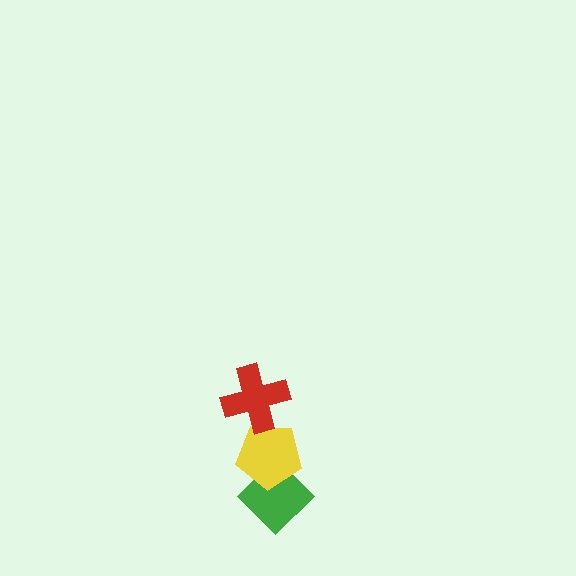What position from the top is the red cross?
The red cross is 1st from the top.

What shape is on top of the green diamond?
The yellow pentagon is on top of the green diamond.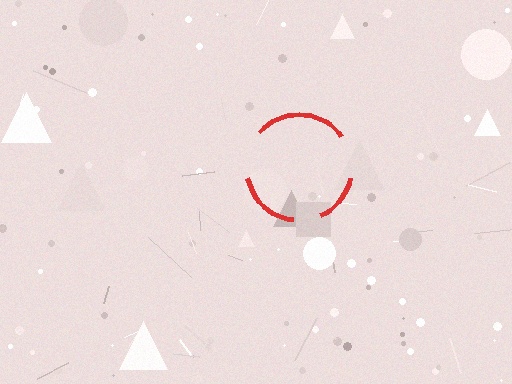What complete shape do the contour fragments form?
The contour fragments form a circle.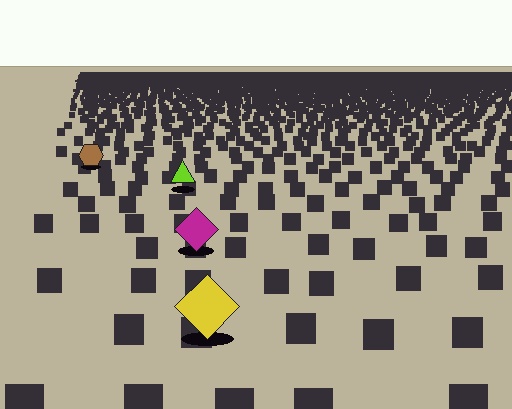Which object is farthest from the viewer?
The brown hexagon is farthest from the viewer. It appears smaller and the ground texture around it is denser.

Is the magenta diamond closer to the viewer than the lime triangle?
Yes. The magenta diamond is closer — you can tell from the texture gradient: the ground texture is coarser near it.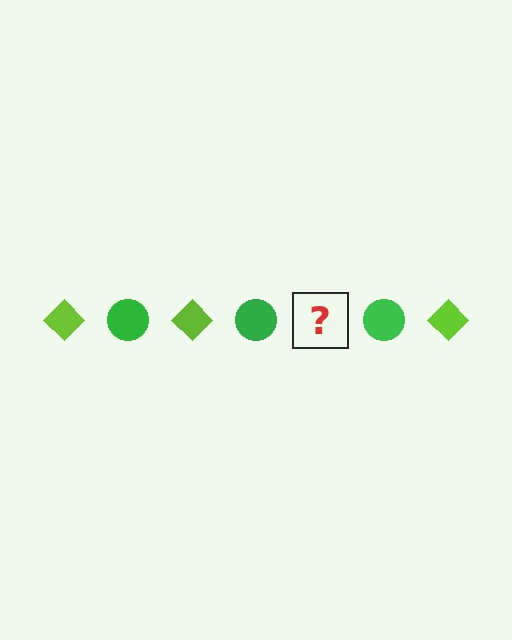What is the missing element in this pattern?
The missing element is a lime diamond.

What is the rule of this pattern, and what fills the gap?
The rule is that the pattern alternates between lime diamond and green circle. The gap should be filled with a lime diamond.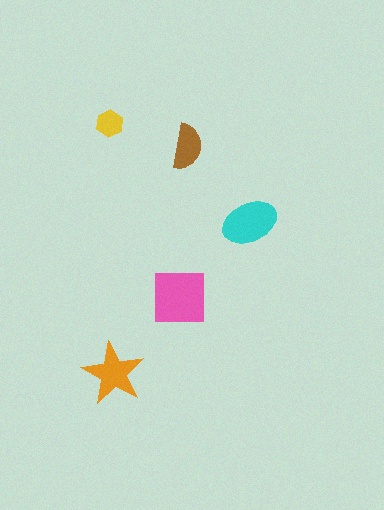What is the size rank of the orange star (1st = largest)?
3rd.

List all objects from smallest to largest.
The yellow hexagon, the brown semicircle, the orange star, the cyan ellipse, the pink square.